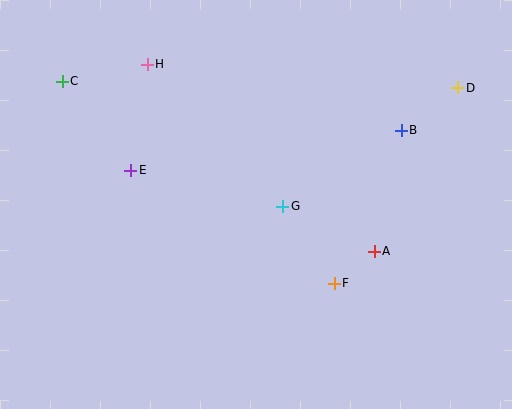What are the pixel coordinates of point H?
Point H is at (147, 64).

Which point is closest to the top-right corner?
Point D is closest to the top-right corner.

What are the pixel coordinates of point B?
Point B is at (401, 130).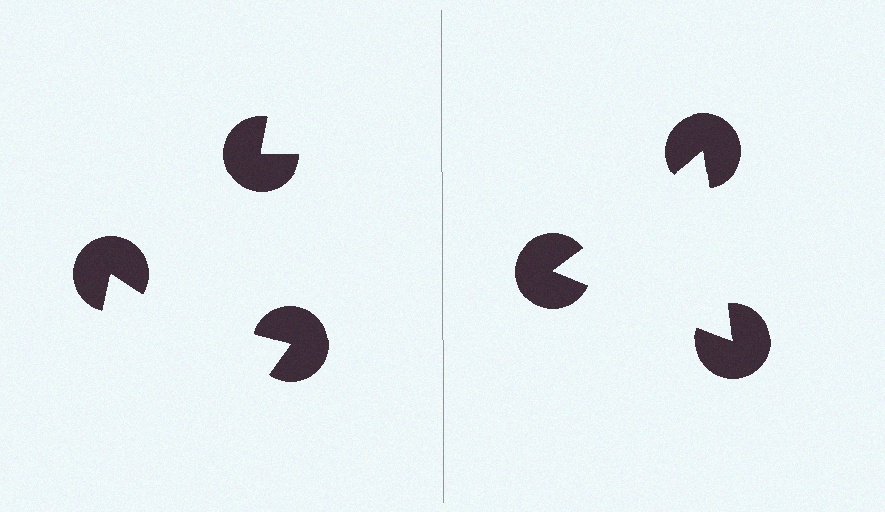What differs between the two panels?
The pac-man discs are positioned identically on both sides; only the wedge orientations differ. On the right they align to a triangle; on the left they are misaligned.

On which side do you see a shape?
An illusory triangle appears on the right side. On the left side the wedge cuts are rotated, so no coherent shape forms.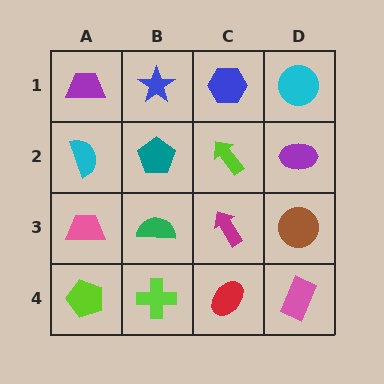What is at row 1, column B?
A blue star.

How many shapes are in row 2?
4 shapes.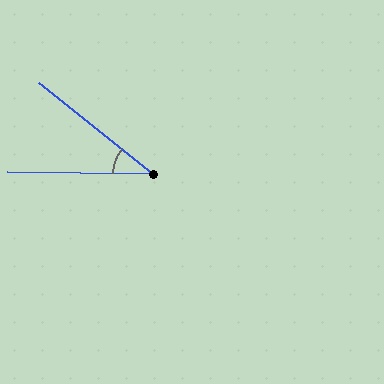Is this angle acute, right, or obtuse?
It is acute.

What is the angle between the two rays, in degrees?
Approximately 38 degrees.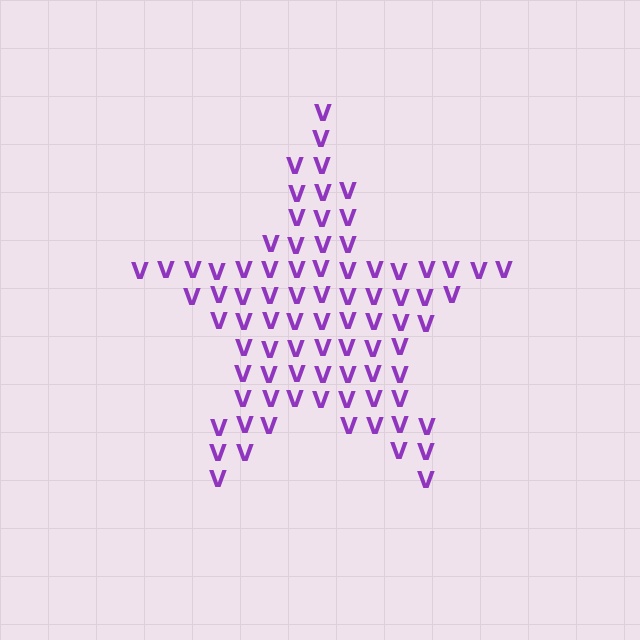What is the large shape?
The large shape is a star.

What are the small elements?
The small elements are letter V's.